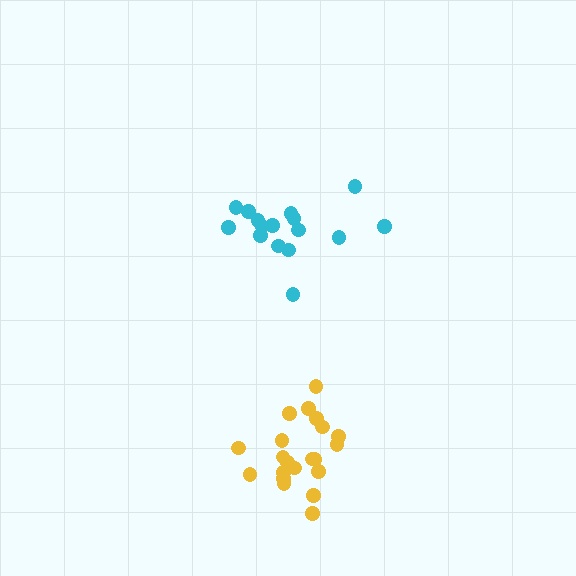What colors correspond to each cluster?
The clusters are colored: yellow, cyan.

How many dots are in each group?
Group 1: 21 dots, Group 2: 16 dots (37 total).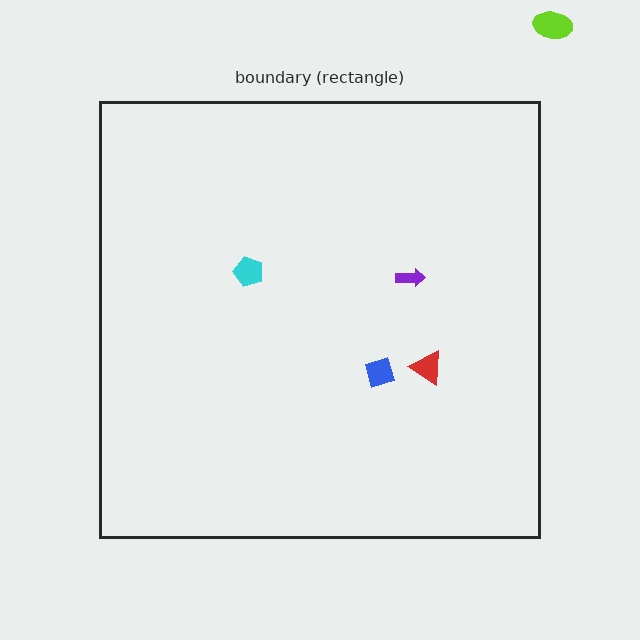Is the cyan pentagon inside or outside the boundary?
Inside.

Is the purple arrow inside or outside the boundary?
Inside.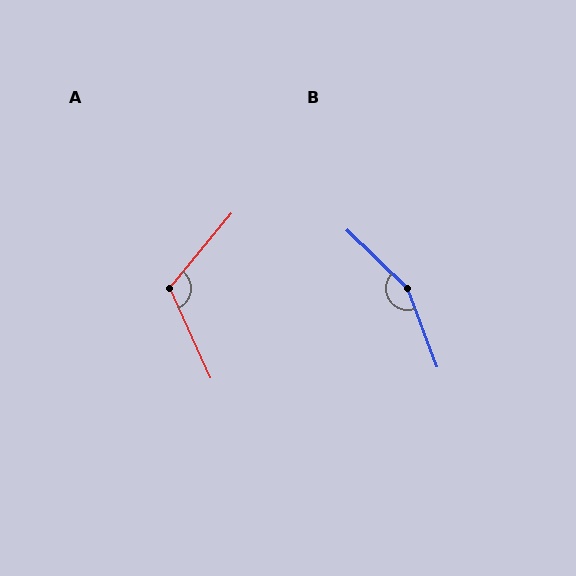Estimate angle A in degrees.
Approximately 116 degrees.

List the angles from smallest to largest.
A (116°), B (154°).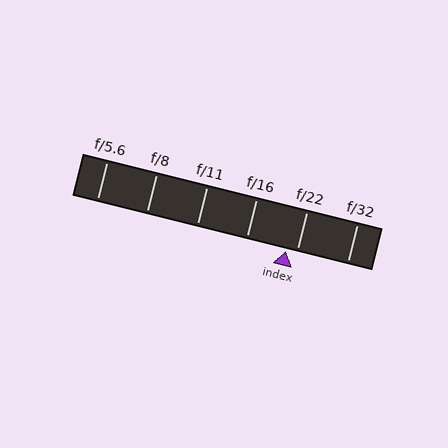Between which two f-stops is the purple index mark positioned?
The index mark is between f/16 and f/22.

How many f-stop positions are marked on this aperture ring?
There are 6 f-stop positions marked.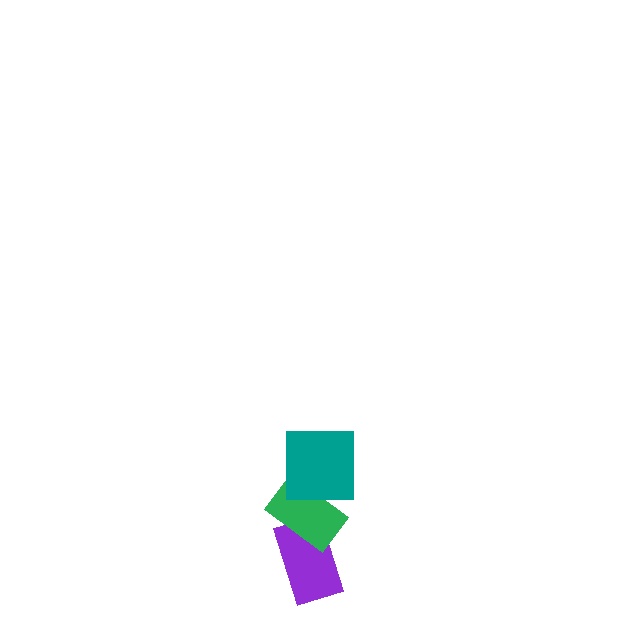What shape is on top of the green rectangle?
The teal square is on top of the green rectangle.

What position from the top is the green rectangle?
The green rectangle is 2nd from the top.